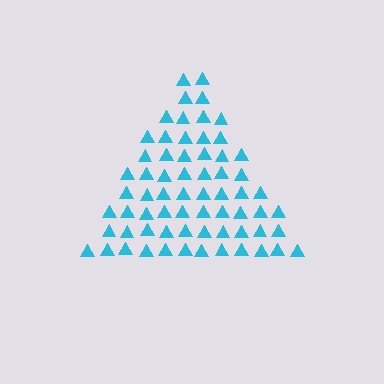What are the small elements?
The small elements are triangles.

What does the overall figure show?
The overall figure shows a triangle.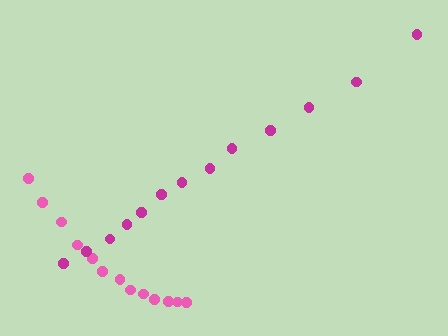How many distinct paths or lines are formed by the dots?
There are 2 distinct paths.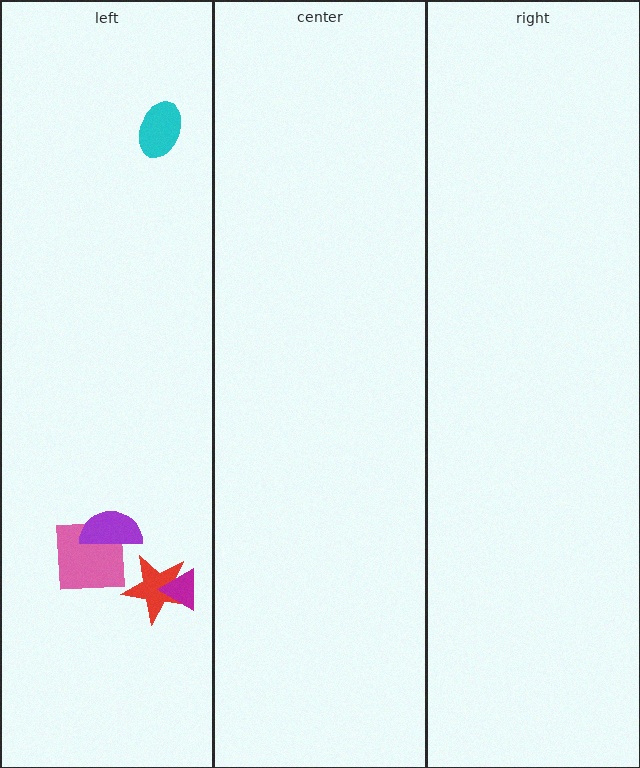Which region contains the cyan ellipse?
The left region.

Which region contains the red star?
The left region.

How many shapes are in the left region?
5.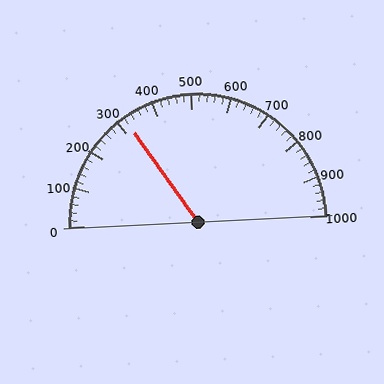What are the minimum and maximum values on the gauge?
The gauge ranges from 0 to 1000.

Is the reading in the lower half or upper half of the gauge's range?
The reading is in the lower half of the range (0 to 1000).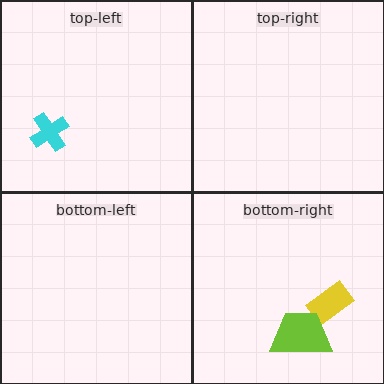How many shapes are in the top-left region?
1.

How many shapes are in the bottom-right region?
2.